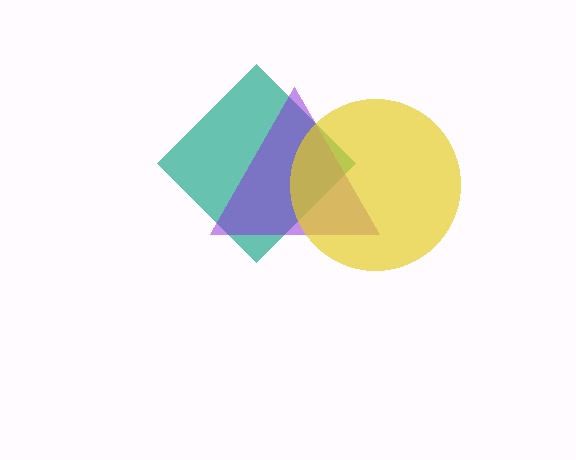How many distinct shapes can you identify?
There are 3 distinct shapes: a teal diamond, a purple triangle, a yellow circle.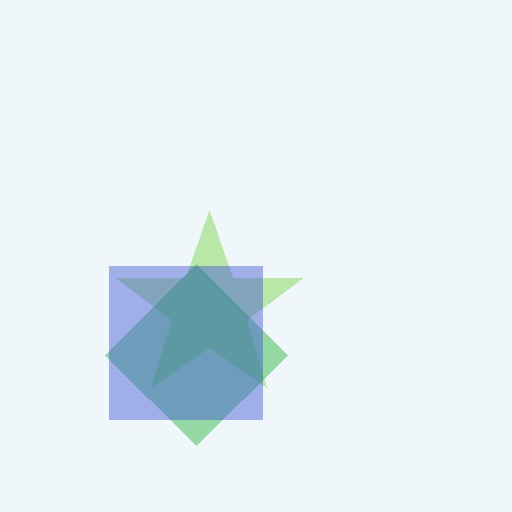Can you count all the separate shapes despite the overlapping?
Yes, there are 3 separate shapes.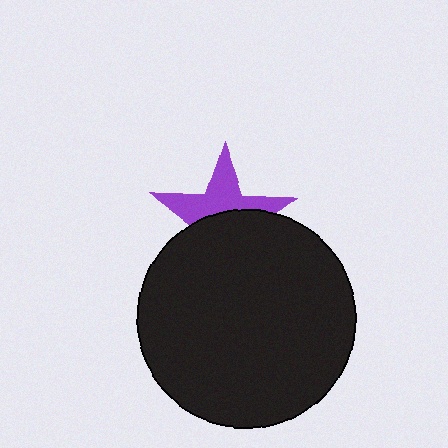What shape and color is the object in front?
The object in front is a black circle.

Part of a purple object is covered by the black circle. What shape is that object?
It is a star.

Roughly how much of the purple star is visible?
About half of it is visible (roughly 46%).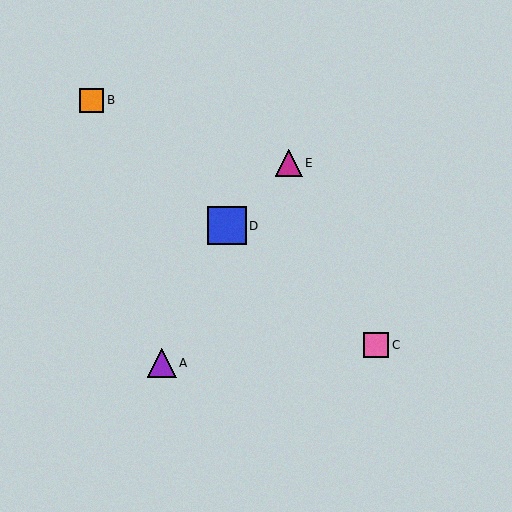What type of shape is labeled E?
Shape E is a magenta triangle.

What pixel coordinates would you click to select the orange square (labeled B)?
Click at (91, 100) to select the orange square B.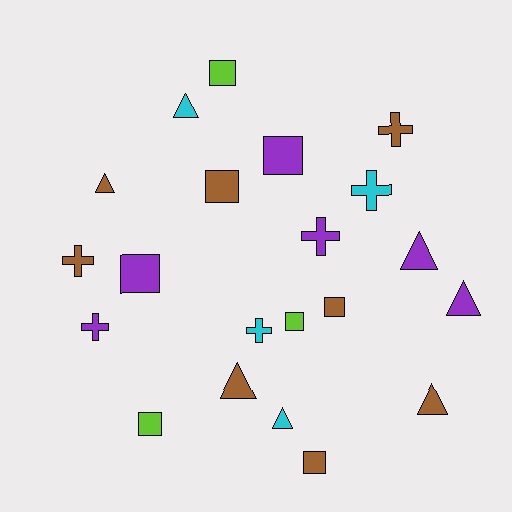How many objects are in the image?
There are 21 objects.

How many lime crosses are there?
There are no lime crosses.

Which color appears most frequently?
Brown, with 8 objects.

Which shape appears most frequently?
Square, with 8 objects.